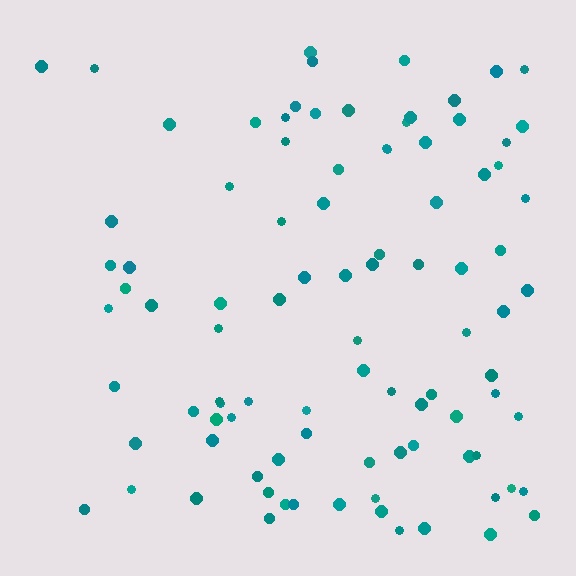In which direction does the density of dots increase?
From left to right, with the right side densest.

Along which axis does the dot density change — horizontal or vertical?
Horizontal.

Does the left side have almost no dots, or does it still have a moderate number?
Still a moderate number, just noticeably fewer than the right.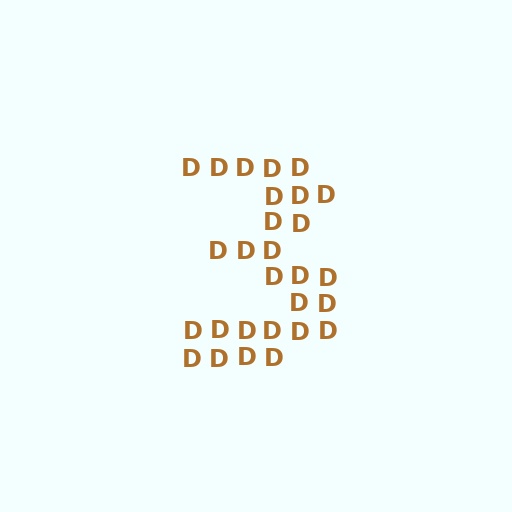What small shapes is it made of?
It is made of small letter D's.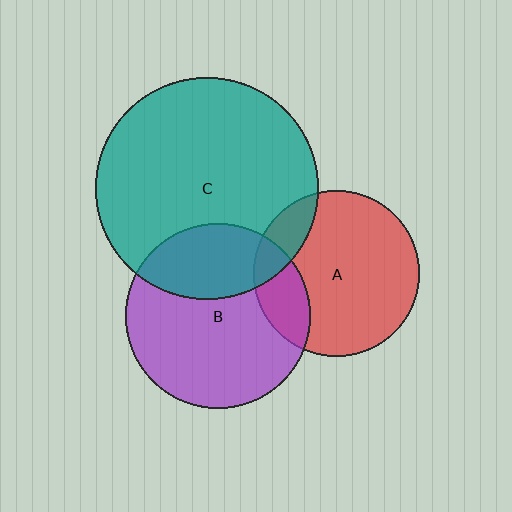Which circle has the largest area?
Circle C (teal).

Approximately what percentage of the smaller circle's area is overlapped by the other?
Approximately 20%.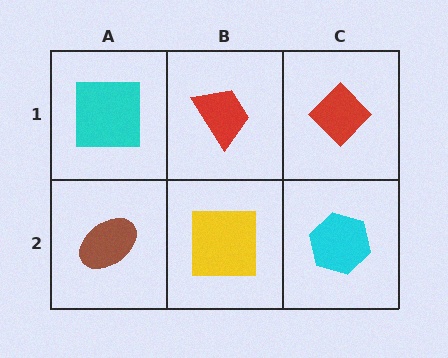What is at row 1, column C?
A red diamond.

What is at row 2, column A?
A brown ellipse.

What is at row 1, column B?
A red trapezoid.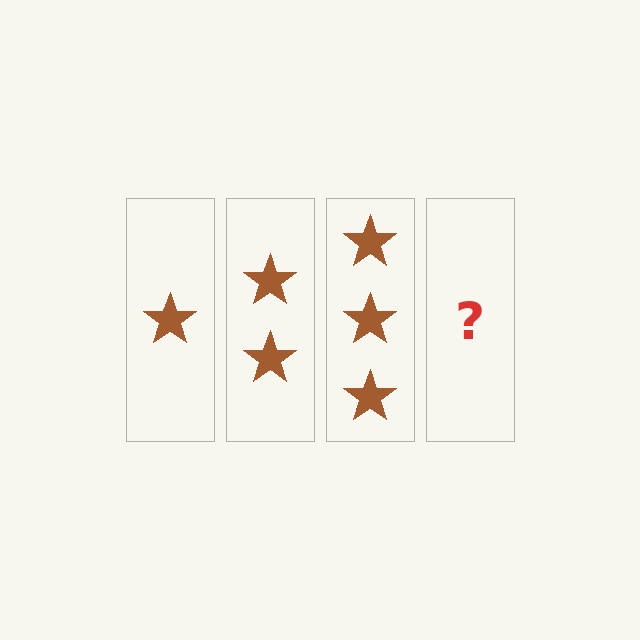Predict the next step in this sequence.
The next step is 4 stars.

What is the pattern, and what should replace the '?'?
The pattern is that each step adds one more star. The '?' should be 4 stars.